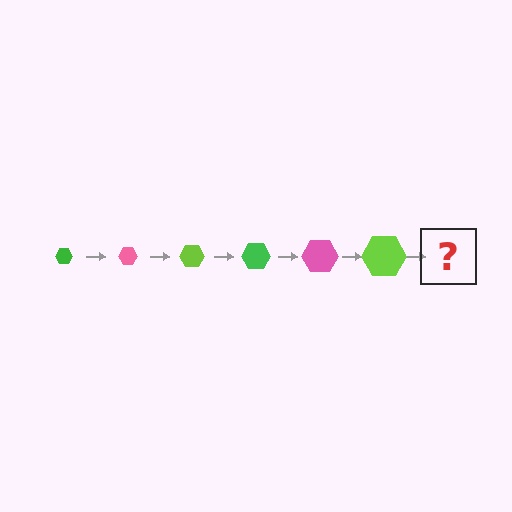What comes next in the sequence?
The next element should be a green hexagon, larger than the previous one.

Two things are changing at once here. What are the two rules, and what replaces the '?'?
The two rules are that the hexagon grows larger each step and the color cycles through green, pink, and lime. The '?' should be a green hexagon, larger than the previous one.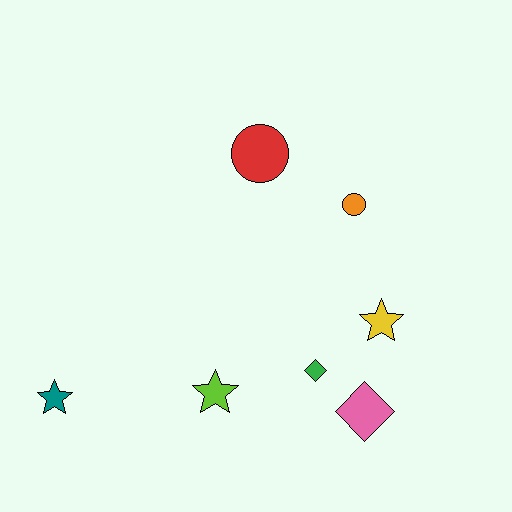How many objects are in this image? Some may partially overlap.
There are 7 objects.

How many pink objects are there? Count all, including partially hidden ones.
There is 1 pink object.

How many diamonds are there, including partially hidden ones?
There are 2 diamonds.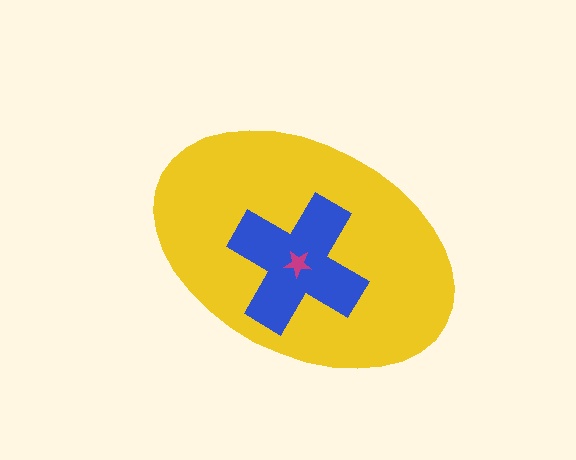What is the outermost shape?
The yellow ellipse.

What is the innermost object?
The magenta star.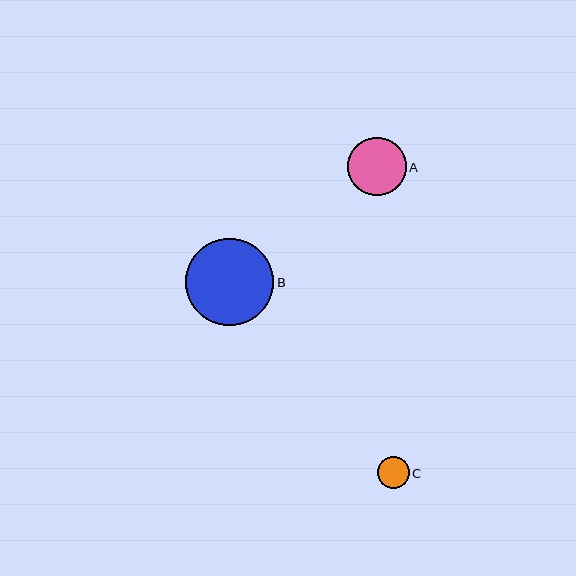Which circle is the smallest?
Circle C is the smallest with a size of approximately 32 pixels.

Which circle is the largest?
Circle B is the largest with a size of approximately 88 pixels.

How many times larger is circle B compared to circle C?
Circle B is approximately 2.7 times the size of circle C.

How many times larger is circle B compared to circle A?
Circle B is approximately 1.5 times the size of circle A.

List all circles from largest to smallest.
From largest to smallest: B, A, C.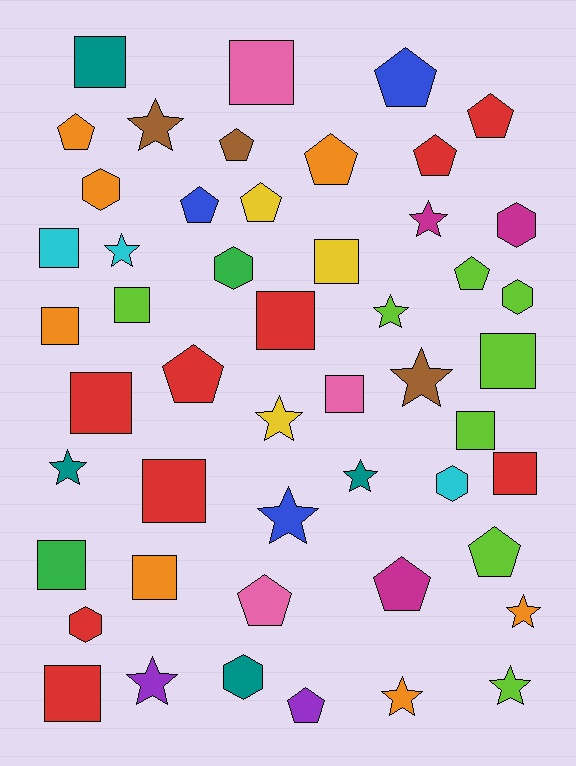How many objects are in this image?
There are 50 objects.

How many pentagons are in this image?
There are 14 pentagons.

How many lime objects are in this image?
There are 8 lime objects.